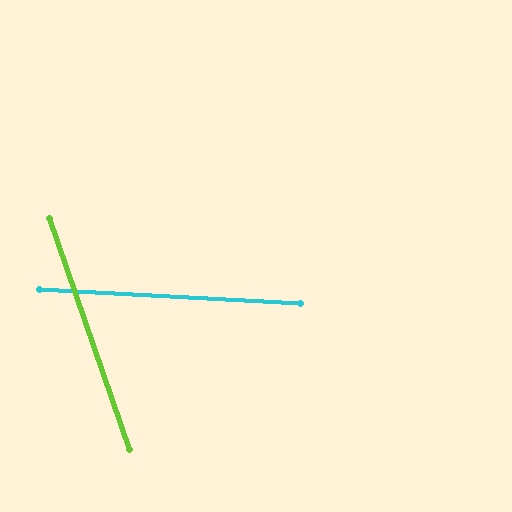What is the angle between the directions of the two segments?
Approximately 68 degrees.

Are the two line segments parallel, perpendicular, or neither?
Neither parallel nor perpendicular — they differ by about 68°.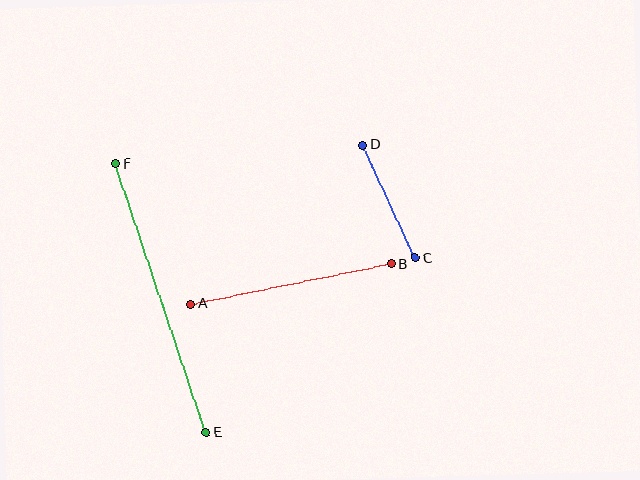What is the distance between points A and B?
The distance is approximately 205 pixels.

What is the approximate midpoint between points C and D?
The midpoint is at approximately (389, 202) pixels.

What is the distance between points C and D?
The distance is approximately 124 pixels.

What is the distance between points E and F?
The distance is approximately 284 pixels.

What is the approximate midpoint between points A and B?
The midpoint is at approximately (291, 284) pixels.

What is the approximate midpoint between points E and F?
The midpoint is at approximately (161, 298) pixels.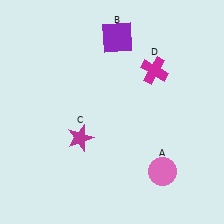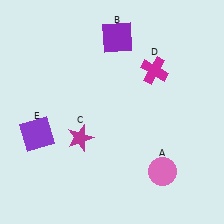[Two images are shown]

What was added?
A purple square (E) was added in Image 2.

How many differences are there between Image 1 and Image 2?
There is 1 difference between the two images.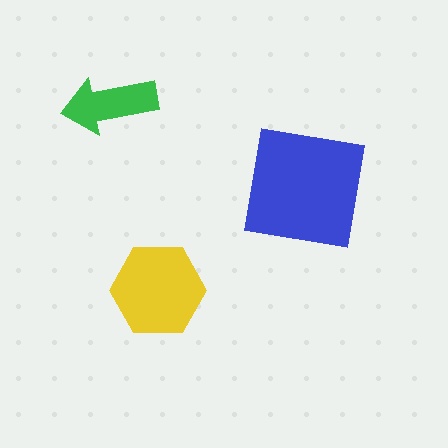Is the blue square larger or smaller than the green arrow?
Larger.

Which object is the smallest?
The green arrow.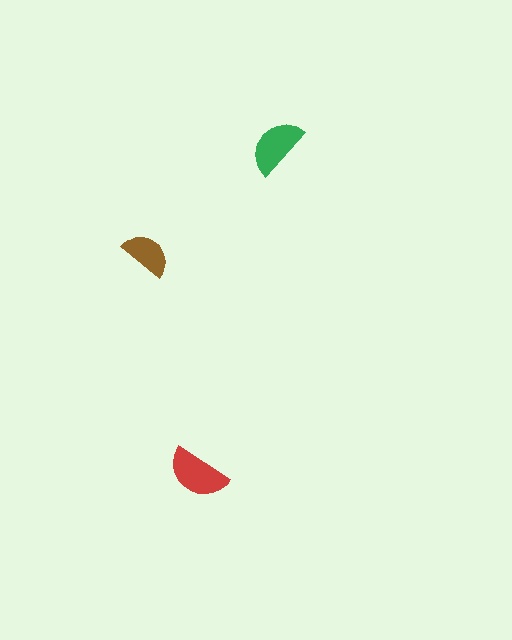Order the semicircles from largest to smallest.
the red one, the green one, the brown one.